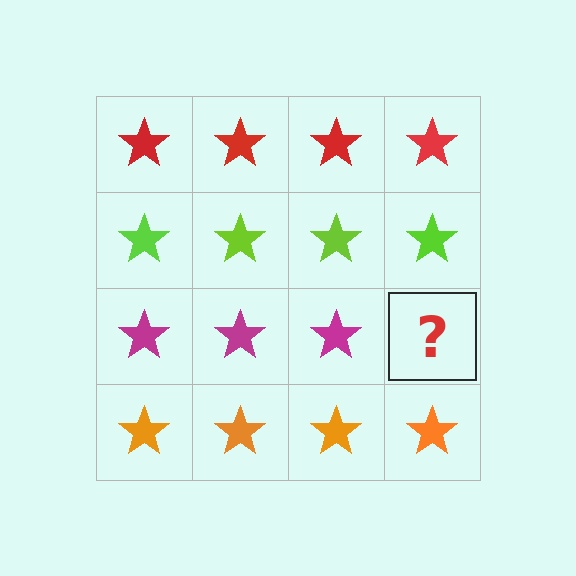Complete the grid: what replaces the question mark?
The question mark should be replaced with a magenta star.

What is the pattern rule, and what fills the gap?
The rule is that each row has a consistent color. The gap should be filled with a magenta star.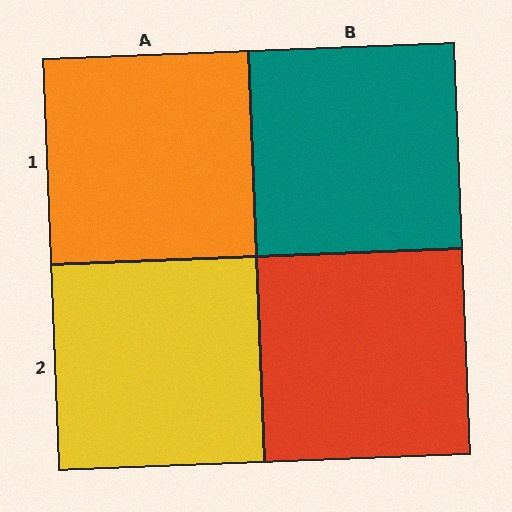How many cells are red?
1 cell is red.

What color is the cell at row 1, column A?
Orange.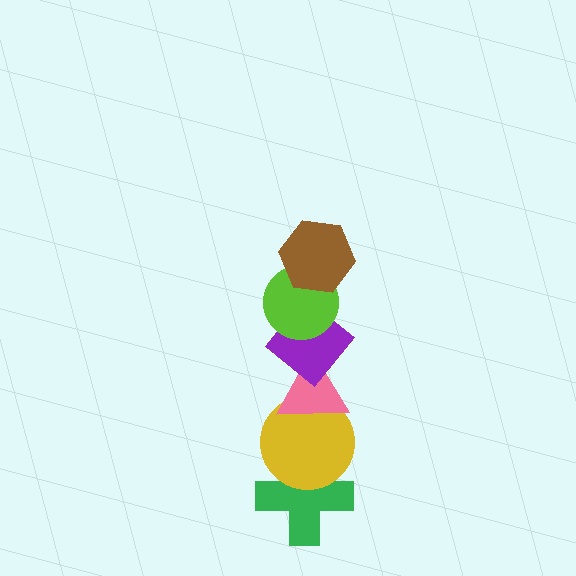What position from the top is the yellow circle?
The yellow circle is 5th from the top.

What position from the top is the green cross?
The green cross is 6th from the top.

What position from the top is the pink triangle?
The pink triangle is 4th from the top.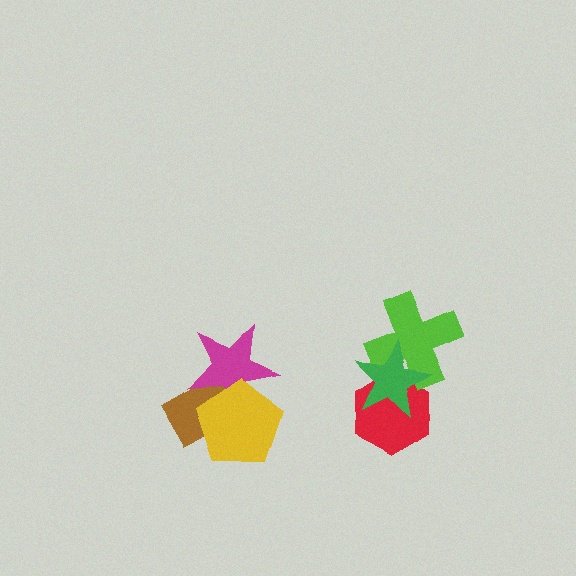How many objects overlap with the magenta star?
2 objects overlap with the magenta star.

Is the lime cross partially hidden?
Yes, it is partially covered by another shape.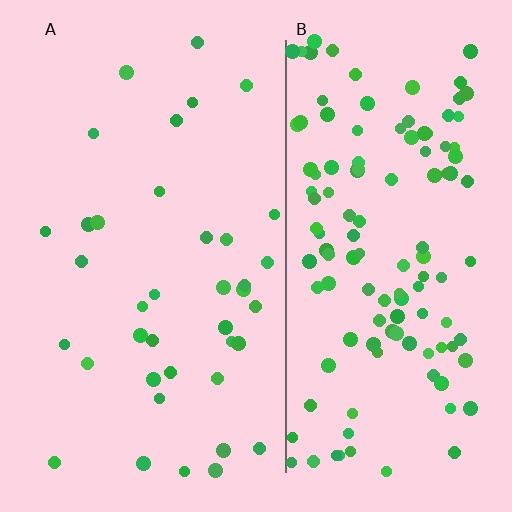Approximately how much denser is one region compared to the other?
Approximately 3.4× — region B over region A.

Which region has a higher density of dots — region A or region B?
B (the right).